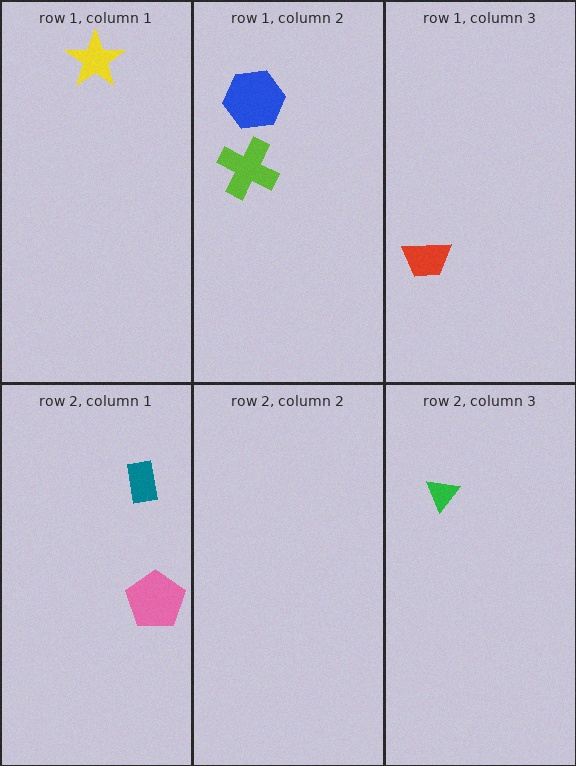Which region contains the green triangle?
The row 2, column 3 region.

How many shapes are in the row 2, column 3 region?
1.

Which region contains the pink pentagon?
The row 2, column 1 region.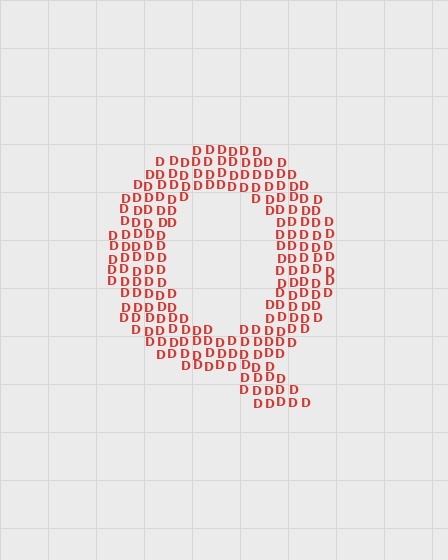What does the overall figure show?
The overall figure shows the letter Q.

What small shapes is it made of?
It is made of small letter D's.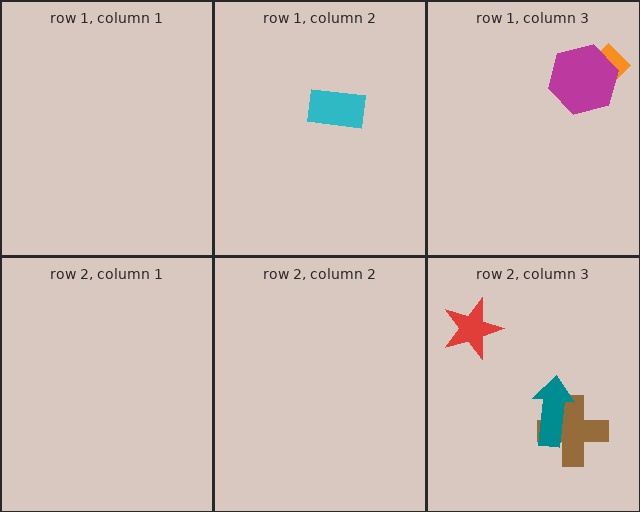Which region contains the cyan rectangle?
The row 1, column 2 region.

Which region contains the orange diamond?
The row 1, column 3 region.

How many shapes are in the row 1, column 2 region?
1.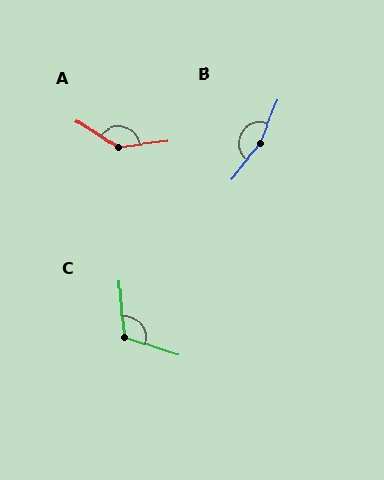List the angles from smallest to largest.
C (113°), A (139°), B (162°).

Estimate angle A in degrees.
Approximately 139 degrees.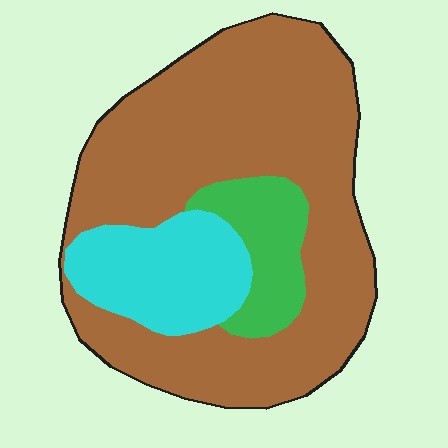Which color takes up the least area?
Green, at roughly 10%.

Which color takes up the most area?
Brown, at roughly 70%.